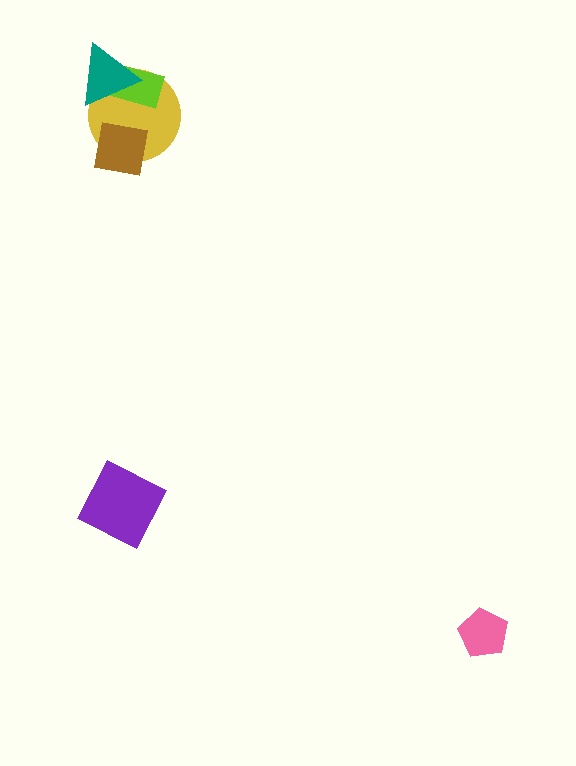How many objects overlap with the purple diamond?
0 objects overlap with the purple diamond.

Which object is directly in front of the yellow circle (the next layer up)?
The lime rectangle is directly in front of the yellow circle.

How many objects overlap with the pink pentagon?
0 objects overlap with the pink pentagon.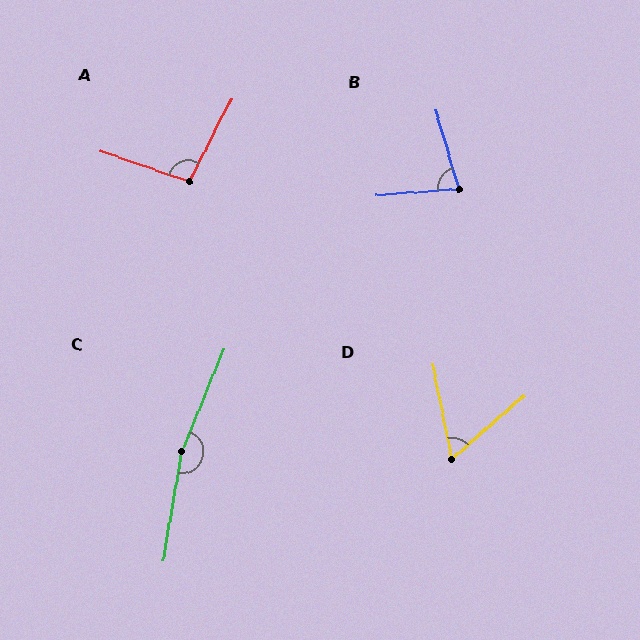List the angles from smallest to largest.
D (60°), B (78°), A (98°), C (167°).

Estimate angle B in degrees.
Approximately 78 degrees.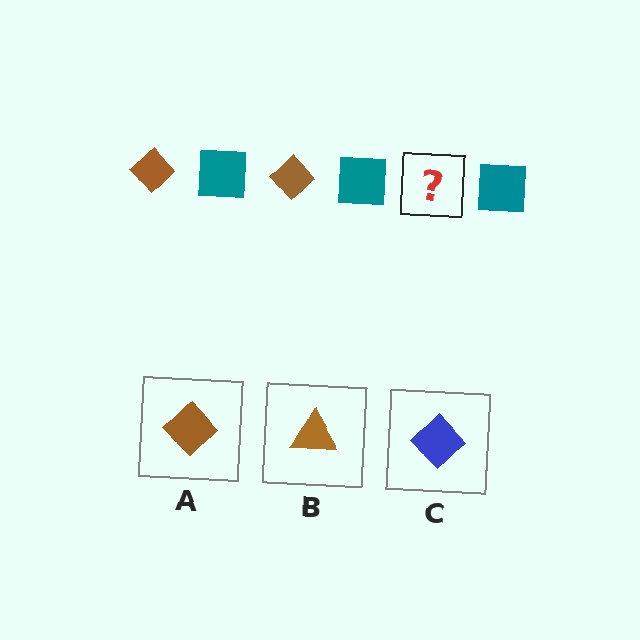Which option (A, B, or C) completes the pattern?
A.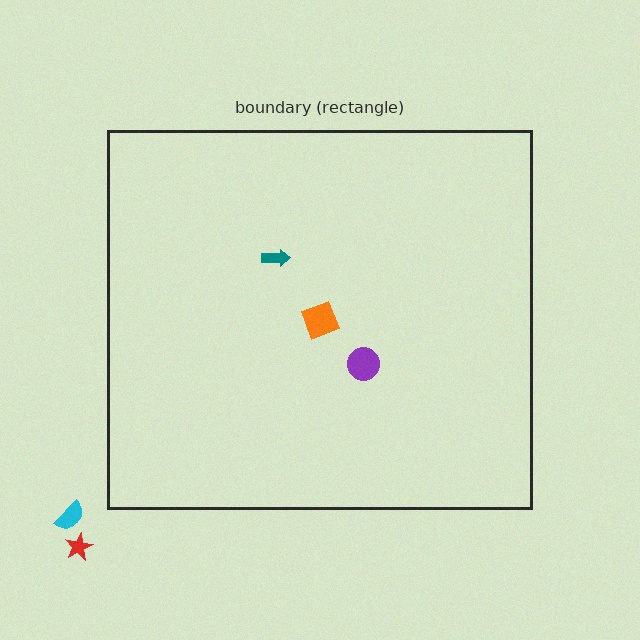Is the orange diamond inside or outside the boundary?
Inside.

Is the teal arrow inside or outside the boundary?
Inside.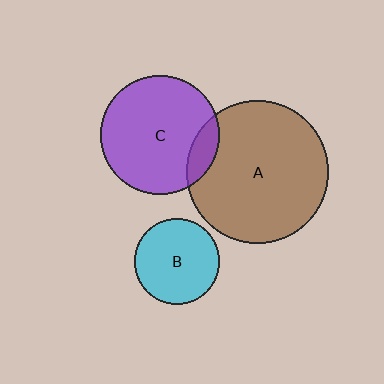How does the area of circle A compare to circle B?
Approximately 2.8 times.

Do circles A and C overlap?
Yes.